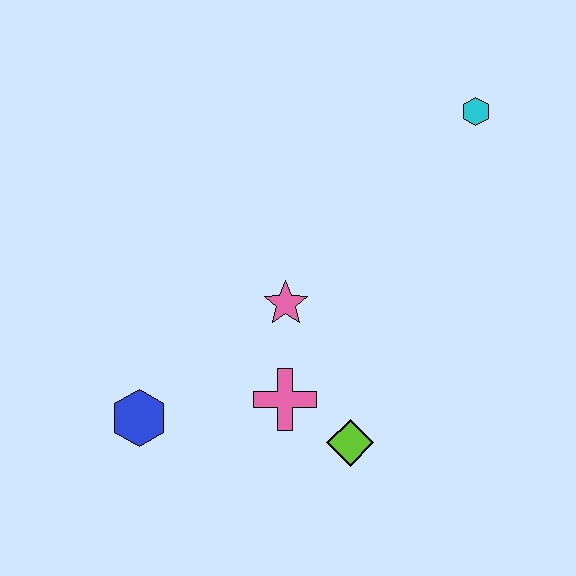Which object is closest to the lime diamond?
The pink cross is closest to the lime diamond.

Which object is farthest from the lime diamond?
The cyan hexagon is farthest from the lime diamond.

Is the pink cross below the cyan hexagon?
Yes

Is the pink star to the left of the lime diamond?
Yes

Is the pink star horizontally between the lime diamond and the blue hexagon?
Yes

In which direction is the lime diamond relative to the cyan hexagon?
The lime diamond is below the cyan hexagon.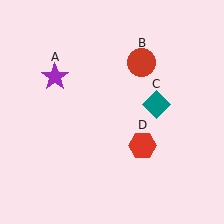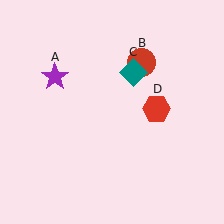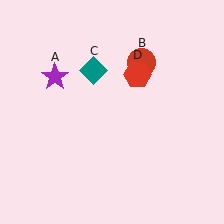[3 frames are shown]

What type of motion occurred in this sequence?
The teal diamond (object C), red hexagon (object D) rotated counterclockwise around the center of the scene.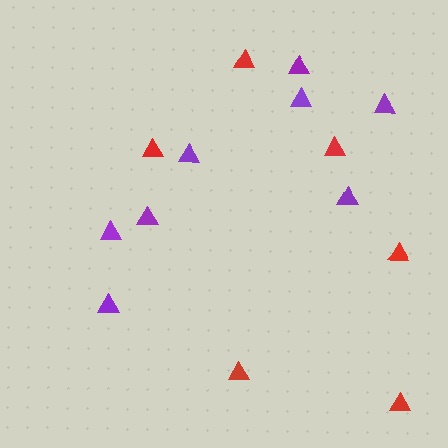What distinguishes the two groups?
There are 2 groups: one group of red triangles (6) and one group of purple triangles (8).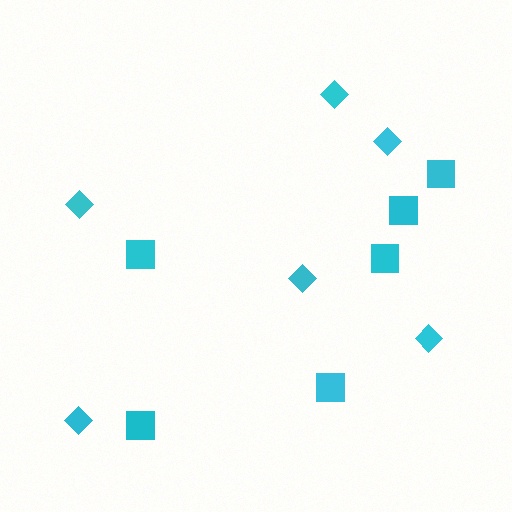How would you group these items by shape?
There are 2 groups: one group of diamonds (6) and one group of squares (6).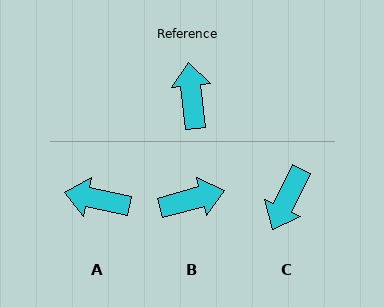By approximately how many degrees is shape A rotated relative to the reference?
Approximately 72 degrees counter-clockwise.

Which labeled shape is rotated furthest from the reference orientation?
C, about 148 degrees away.